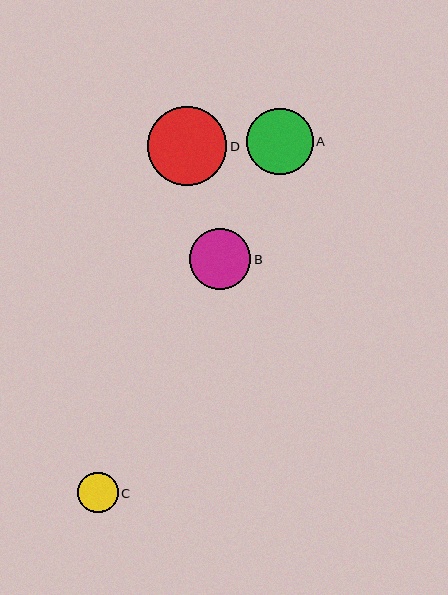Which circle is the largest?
Circle D is the largest with a size of approximately 79 pixels.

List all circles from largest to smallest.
From largest to smallest: D, A, B, C.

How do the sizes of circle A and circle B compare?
Circle A and circle B are approximately the same size.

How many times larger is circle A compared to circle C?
Circle A is approximately 1.6 times the size of circle C.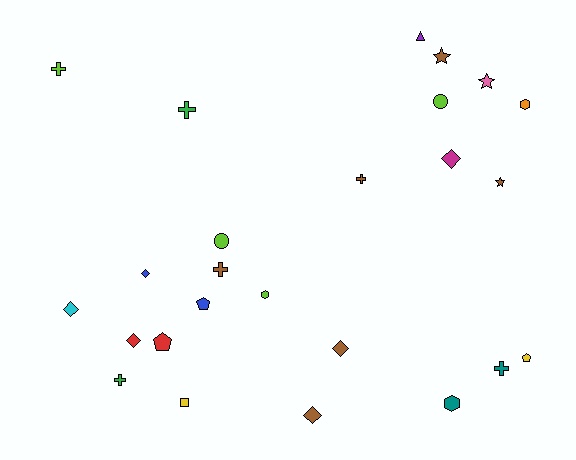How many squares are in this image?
There is 1 square.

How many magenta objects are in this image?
There is 1 magenta object.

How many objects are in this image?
There are 25 objects.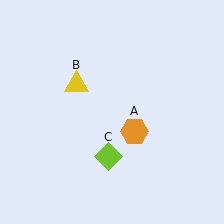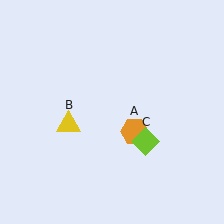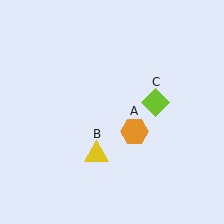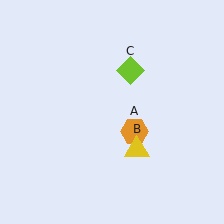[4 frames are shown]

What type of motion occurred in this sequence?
The yellow triangle (object B), lime diamond (object C) rotated counterclockwise around the center of the scene.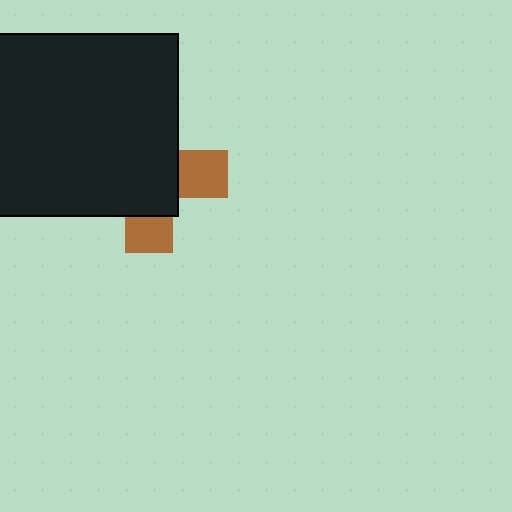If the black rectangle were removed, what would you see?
You would see the complete brown cross.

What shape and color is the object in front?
The object in front is a black rectangle.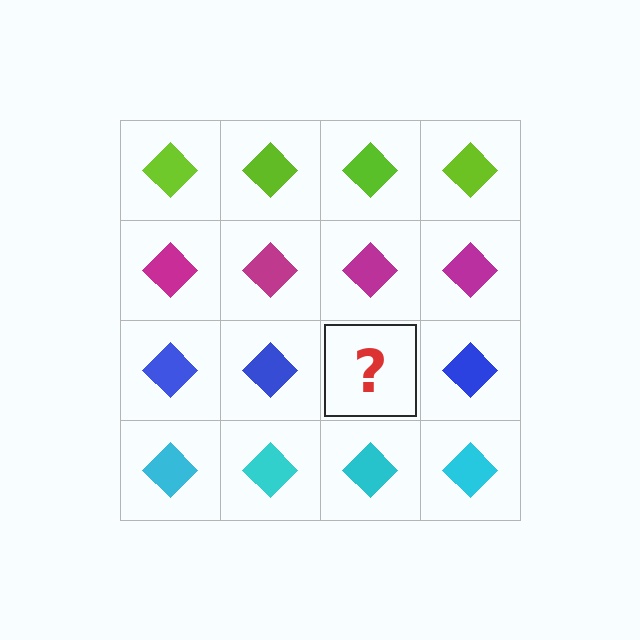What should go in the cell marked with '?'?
The missing cell should contain a blue diamond.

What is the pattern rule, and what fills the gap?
The rule is that each row has a consistent color. The gap should be filled with a blue diamond.